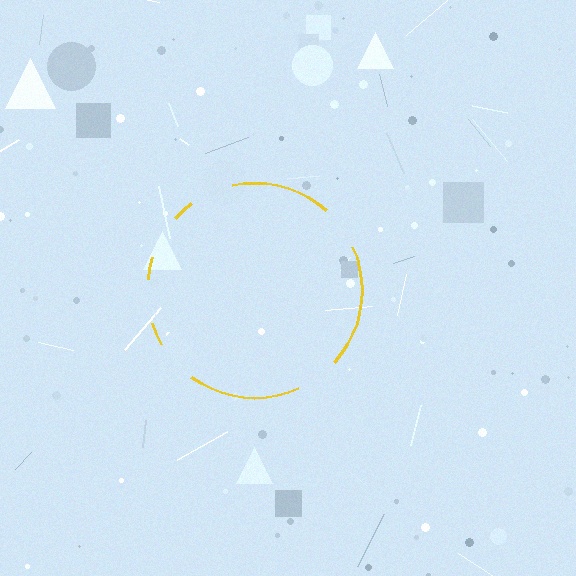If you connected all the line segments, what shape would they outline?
They would outline a circle.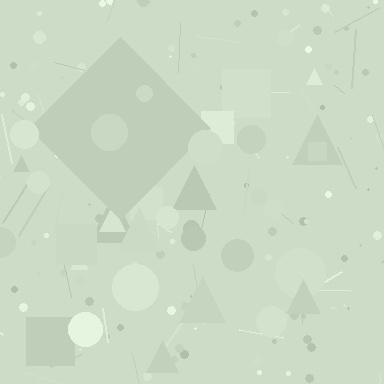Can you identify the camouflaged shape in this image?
The camouflaged shape is a diamond.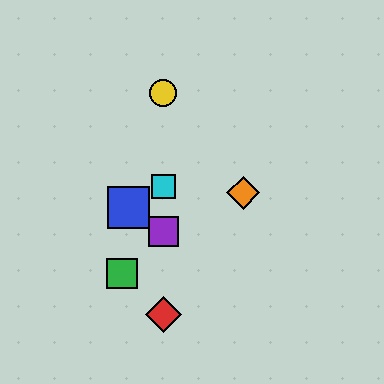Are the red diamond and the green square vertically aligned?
No, the red diamond is at x≈163 and the green square is at x≈122.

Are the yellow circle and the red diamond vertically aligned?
Yes, both are at x≈163.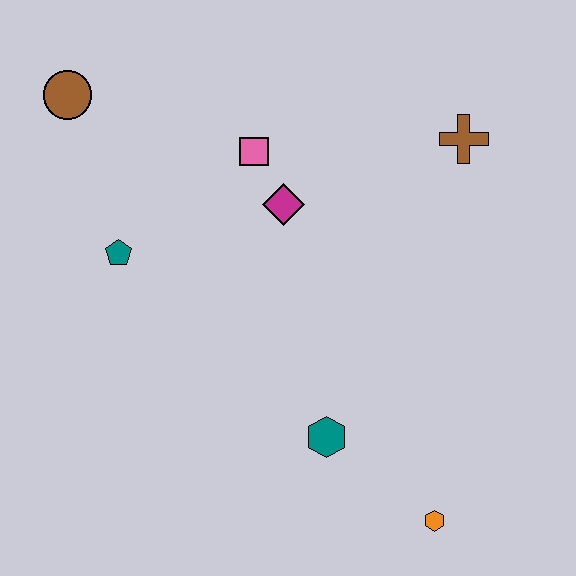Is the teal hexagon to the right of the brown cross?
No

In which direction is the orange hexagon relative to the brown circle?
The orange hexagon is below the brown circle.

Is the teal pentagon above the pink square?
No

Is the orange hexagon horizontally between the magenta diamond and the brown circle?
No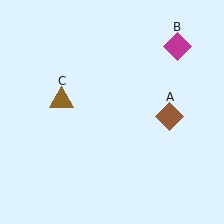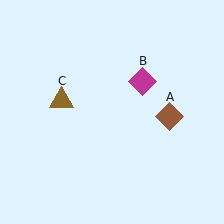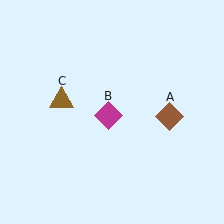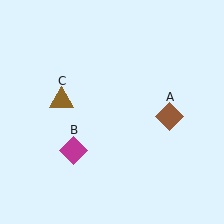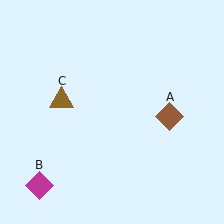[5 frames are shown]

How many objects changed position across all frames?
1 object changed position: magenta diamond (object B).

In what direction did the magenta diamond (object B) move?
The magenta diamond (object B) moved down and to the left.